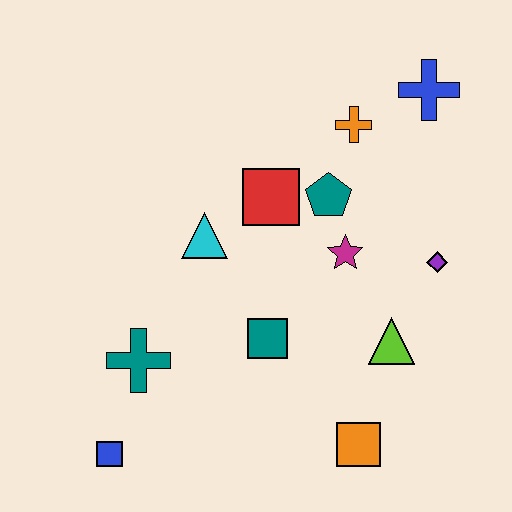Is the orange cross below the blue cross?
Yes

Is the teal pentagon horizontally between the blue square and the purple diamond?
Yes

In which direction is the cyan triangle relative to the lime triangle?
The cyan triangle is to the left of the lime triangle.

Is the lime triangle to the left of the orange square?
No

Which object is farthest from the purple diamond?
The blue square is farthest from the purple diamond.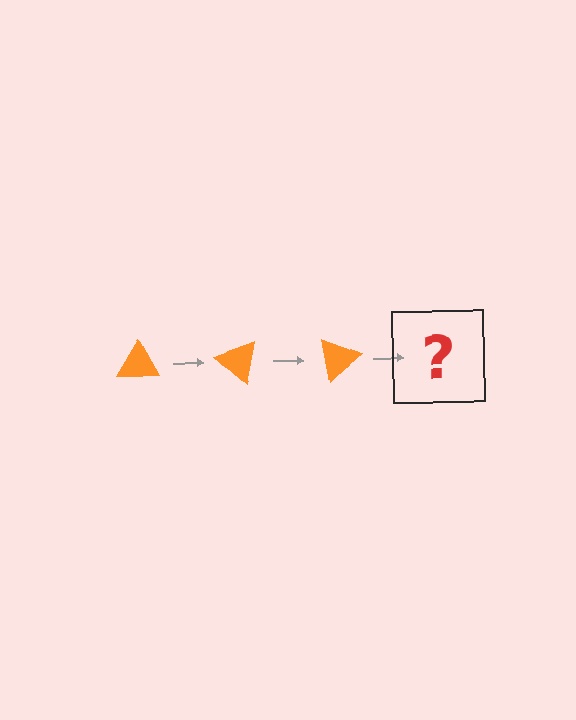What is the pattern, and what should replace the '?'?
The pattern is that the triangle rotates 40 degrees each step. The '?' should be an orange triangle rotated 120 degrees.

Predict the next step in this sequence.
The next step is an orange triangle rotated 120 degrees.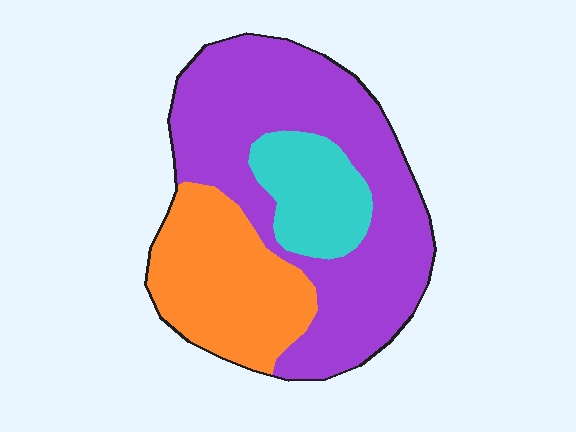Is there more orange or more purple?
Purple.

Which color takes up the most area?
Purple, at roughly 55%.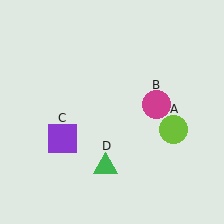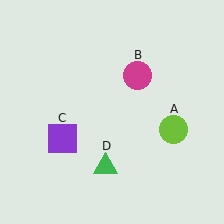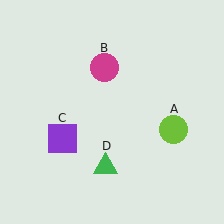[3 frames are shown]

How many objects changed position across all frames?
1 object changed position: magenta circle (object B).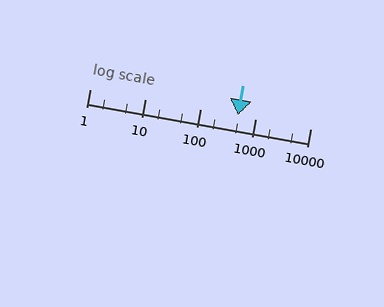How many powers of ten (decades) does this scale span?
The scale spans 4 decades, from 1 to 10000.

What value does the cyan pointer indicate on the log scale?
The pointer indicates approximately 490.